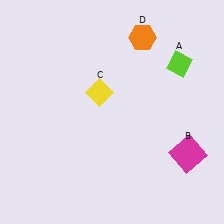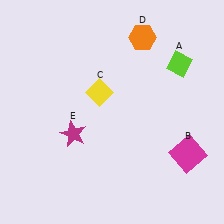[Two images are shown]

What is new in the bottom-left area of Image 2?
A magenta star (E) was added in the bottom-left area of Image 2.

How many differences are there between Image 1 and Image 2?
There is 1 difference between the two images.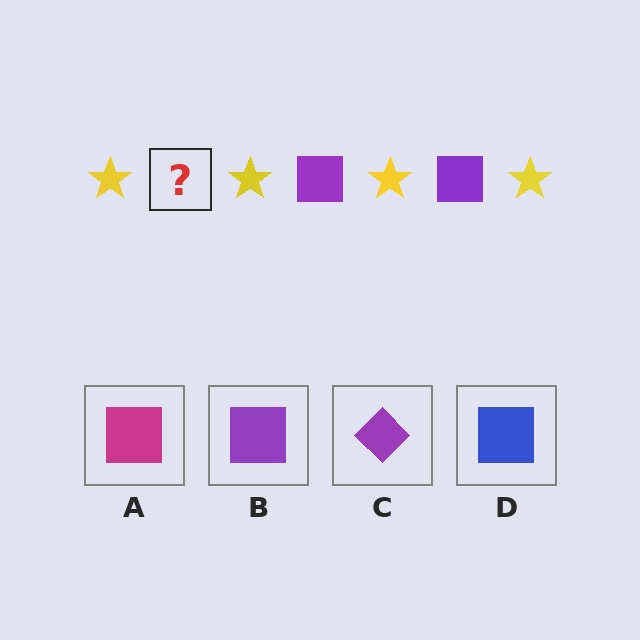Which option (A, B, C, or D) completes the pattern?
B.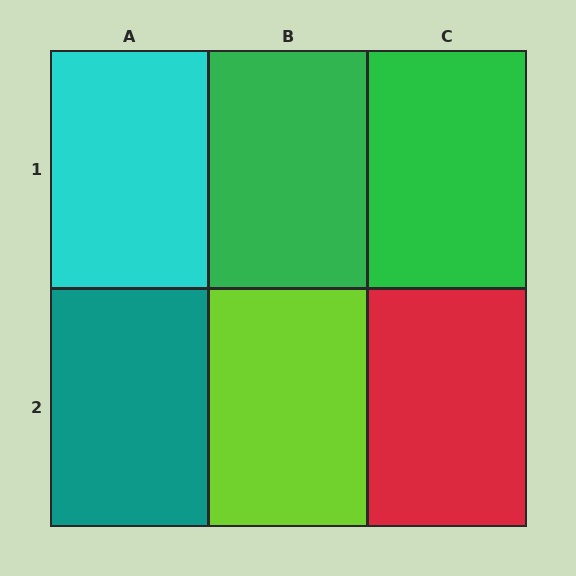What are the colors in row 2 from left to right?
Teal, lime, red.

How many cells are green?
2 cells are green.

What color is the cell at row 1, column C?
Green.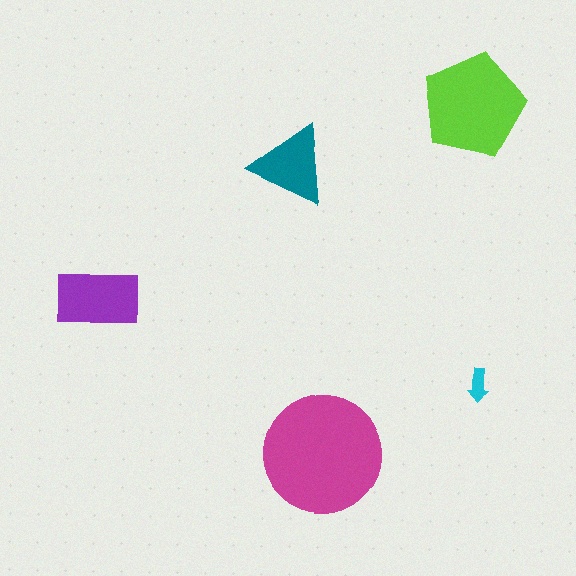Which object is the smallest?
The cyan arrow.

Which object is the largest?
The magenta circle.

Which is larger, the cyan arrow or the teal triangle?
The teal triangle.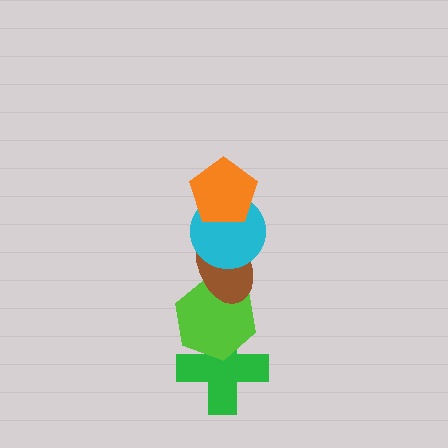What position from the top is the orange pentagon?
The orange pentagon is 1st from the top.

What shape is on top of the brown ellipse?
The cyan circle is on top of the brown ellipse.